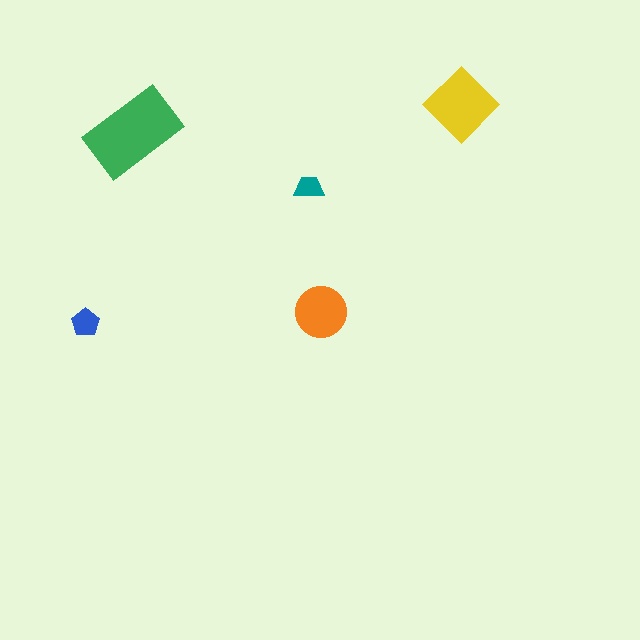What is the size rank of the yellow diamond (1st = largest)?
2nd.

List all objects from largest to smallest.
The green rectangle, the yellow diamond, the orange circle, the blue pentagon, the teal trapezoid.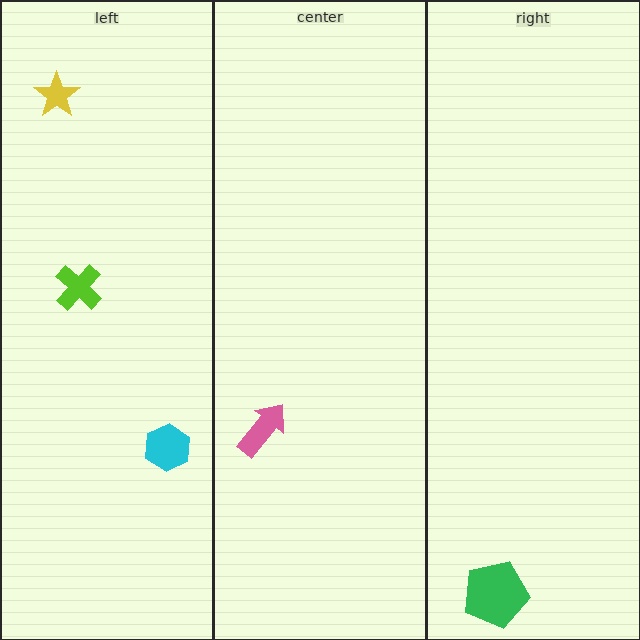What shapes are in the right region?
The green pentagon.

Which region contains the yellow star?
The left region.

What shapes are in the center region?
The pink arrow.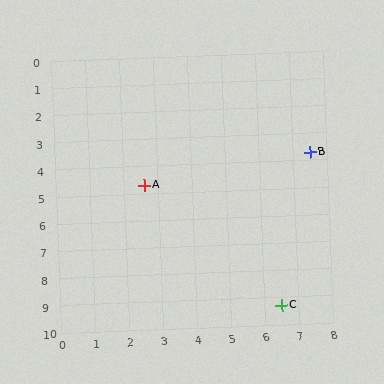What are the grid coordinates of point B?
Point B is at approximately (7.5, 3.7).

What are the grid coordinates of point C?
Point C is at approximately (6.5, 9.3).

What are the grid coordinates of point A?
Point A is at approximately (2.6, 4.7).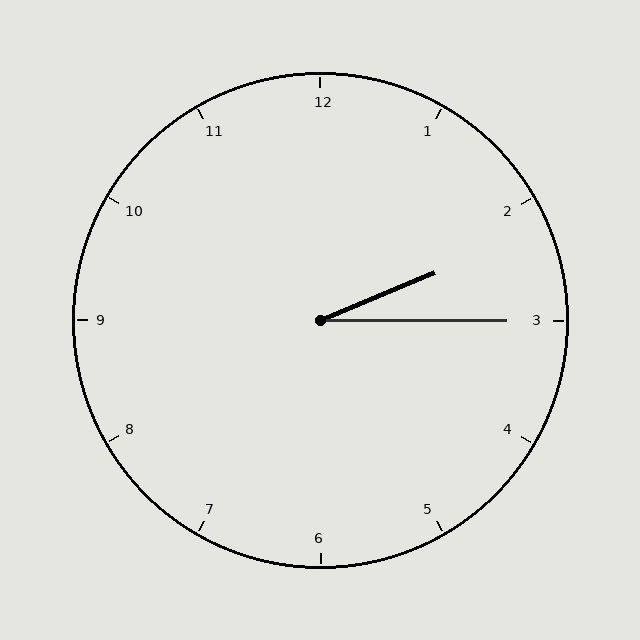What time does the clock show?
2:15.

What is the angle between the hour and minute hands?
Approximately 22 degrees.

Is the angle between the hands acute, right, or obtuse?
It is acute.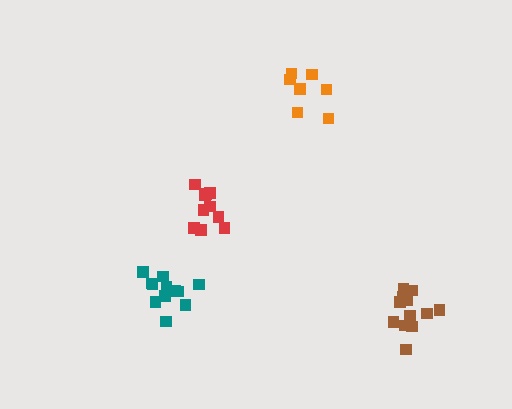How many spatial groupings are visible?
There are 4 spatial groupings.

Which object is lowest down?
The brown cluster is bottommost.